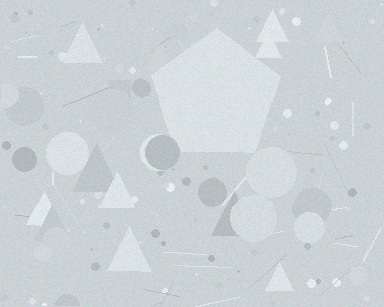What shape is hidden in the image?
A pentagon is hidden in the image.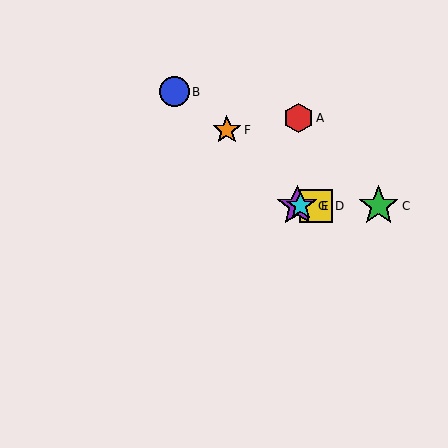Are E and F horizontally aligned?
No, E is at y≈206 and F is at y≈130.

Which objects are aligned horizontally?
Objects C, D, E, G are aligned horizontally.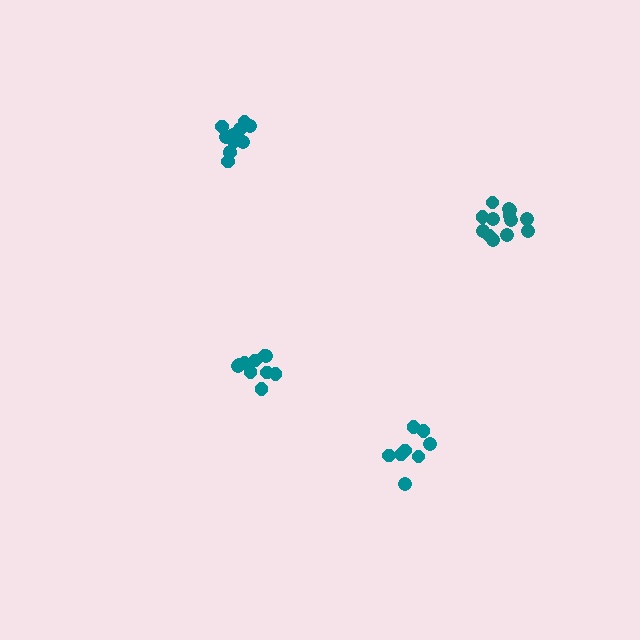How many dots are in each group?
Group 1: 14 dots, Group 2: 10 dots, Group 3: 13 dots, Group 4: 8 dots (45 total).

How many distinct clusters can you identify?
There are 4 distinct clusters.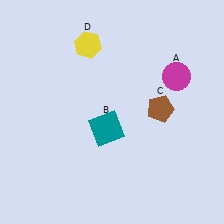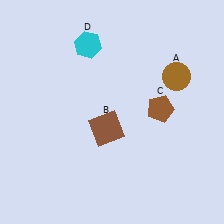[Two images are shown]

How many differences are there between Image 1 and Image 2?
There are 3 differences between the two images.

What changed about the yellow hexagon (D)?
In Image 1, D is yellow. In Image 2, it changed to cyan.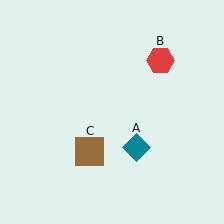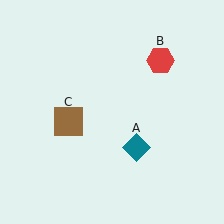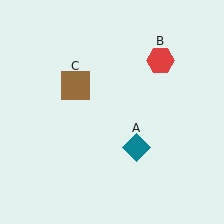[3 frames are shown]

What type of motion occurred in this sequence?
The brown square (object C) rotated clockwise around the center of the scene.